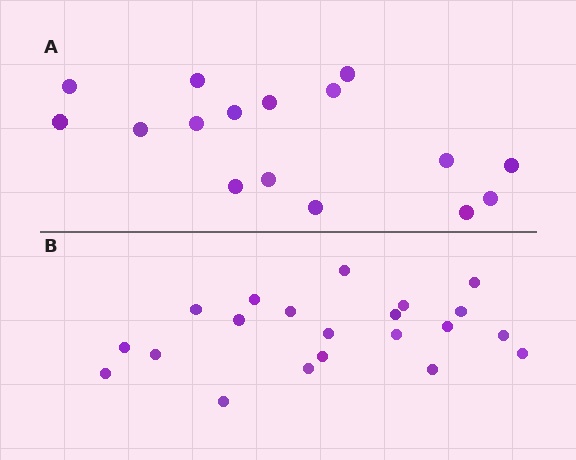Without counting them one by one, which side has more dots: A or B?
Region B (the bottom region) has more dots.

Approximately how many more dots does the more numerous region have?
Region B has about 5 more dots than region A.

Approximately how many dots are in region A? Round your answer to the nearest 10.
About 20 dots. (The exact count is 16, which rounds to 20.)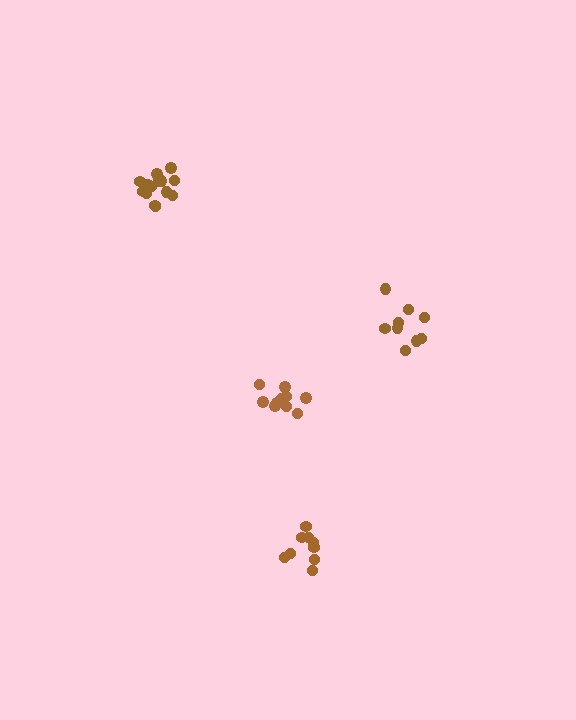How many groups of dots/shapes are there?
There are 4 groups.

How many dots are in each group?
Group 1: 9 dots, Group 2: 15 dots, Group 3: 9 dots, Group 4: 10 dots (43 total).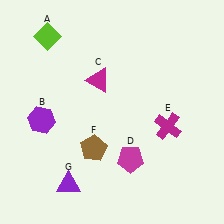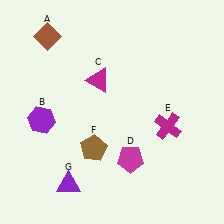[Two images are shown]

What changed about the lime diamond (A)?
In Image 1, A is lime. In Image 2, it changed to brown.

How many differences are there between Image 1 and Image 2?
There is 1 difference between the two images.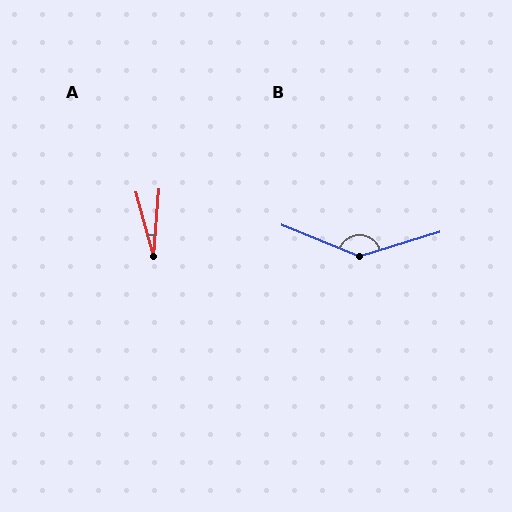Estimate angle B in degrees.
Approximately 141 degrees.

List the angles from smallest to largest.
A (20°), B (141°).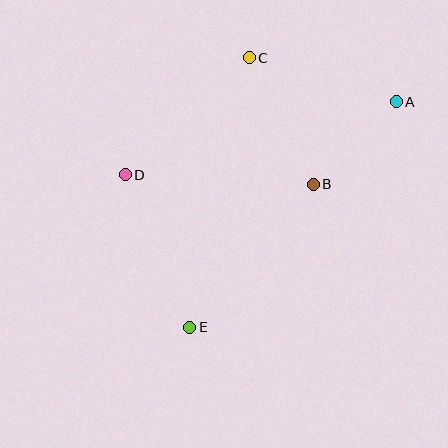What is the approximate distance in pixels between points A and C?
The distance between A and C is approximately 154 pixels.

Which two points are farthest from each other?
Points A and E are farthest from each other.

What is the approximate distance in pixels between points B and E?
The distance between B and E is approximately 189 pixels.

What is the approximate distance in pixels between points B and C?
The distance between B and C is approximately 142 pixels.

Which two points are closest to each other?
Points A and B are closest to each other.